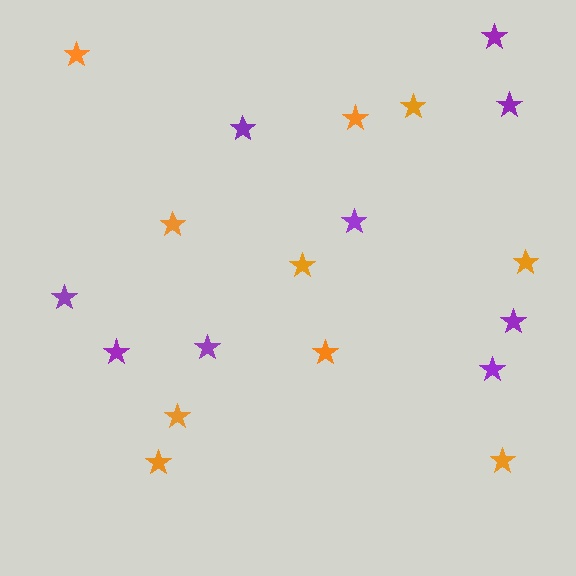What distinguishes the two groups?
There are 2 groups: one group of purple stars (9) and one group of orange stars (10).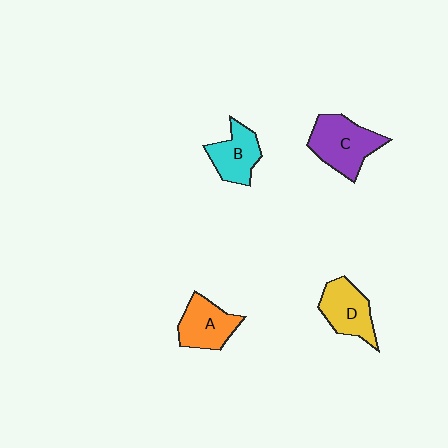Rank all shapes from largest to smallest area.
From largest to smallest: C (purple), D (yellow), A (orange), B (cyan).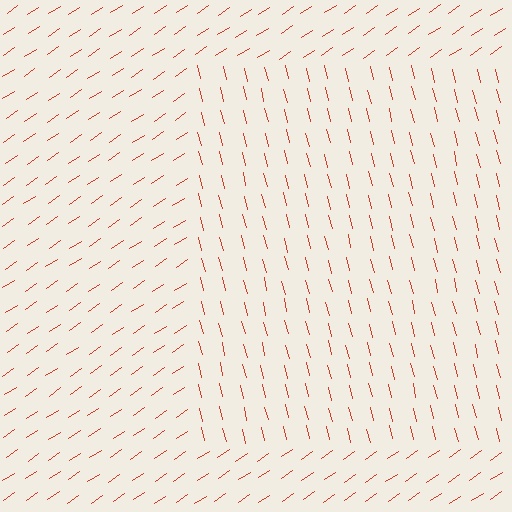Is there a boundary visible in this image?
Yes, there is a texture boundary formed by a change in line orientation.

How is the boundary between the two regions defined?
The boundary is defined purely by a change in line orientation (approximately 70 degrees difference). All lines are the same color and thickness.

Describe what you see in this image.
The image is filled with small red line segments. A rectangle region in the image has lines oriented differently from the surrounding lines, creating a visible texture boundary.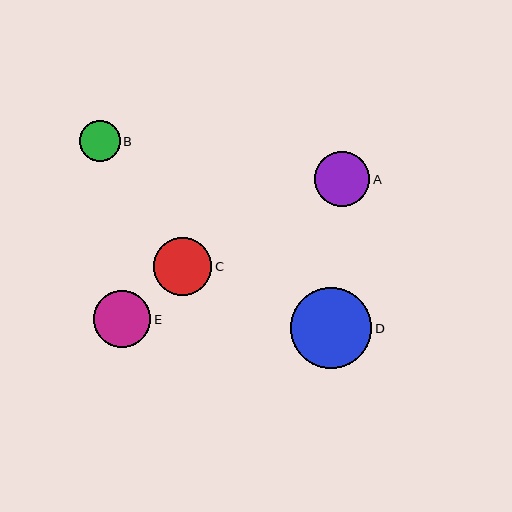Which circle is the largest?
Circle D is the largest with a size of approximately 81 pixels.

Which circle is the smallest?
Circle B is the smallest with a size of approximately 41 pixels.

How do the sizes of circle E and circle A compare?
Circle E and circle A are approximately the same size.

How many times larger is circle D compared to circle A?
Circle D is approximately 1.5 times the size of circle A.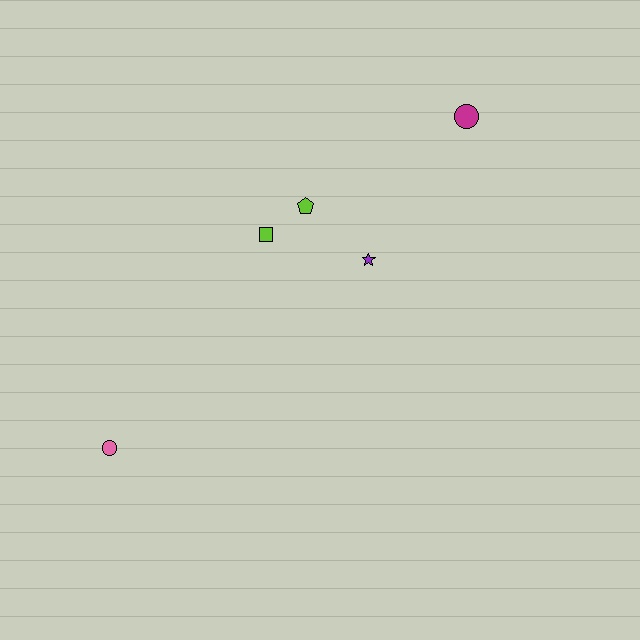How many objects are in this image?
There are 5 objects.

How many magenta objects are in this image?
There is 1 magenta object.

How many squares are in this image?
There is 1 square.